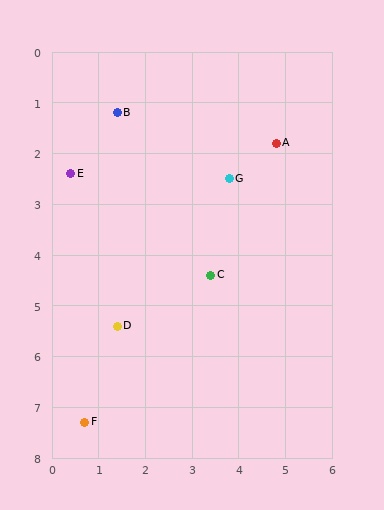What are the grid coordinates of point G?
Point G is at approximately (3.8, 2.5).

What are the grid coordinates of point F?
Point F is at approximately (0.7, 7.3).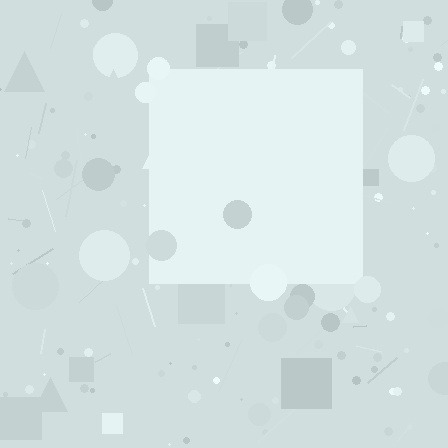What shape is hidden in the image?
A square is hidden in the image.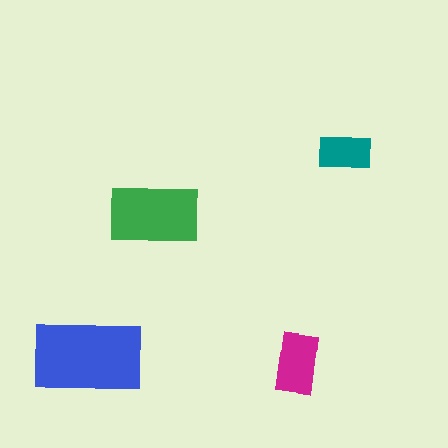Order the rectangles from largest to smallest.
the blue one, the green one, the magenta one, the teal one.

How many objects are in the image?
There are 4 objects in the image.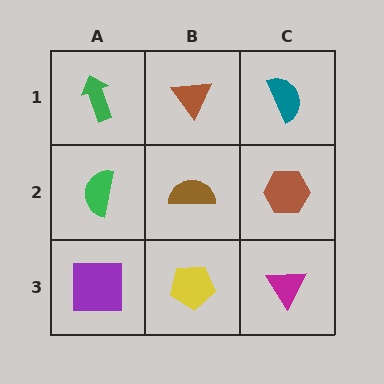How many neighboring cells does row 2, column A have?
3.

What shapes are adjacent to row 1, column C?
A brown hexagon (row 2, column C), a brown triangle (row 1, column B).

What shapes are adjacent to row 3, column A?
A green semicircle (row 2, column A), a yellow pentagon (row 3, column B).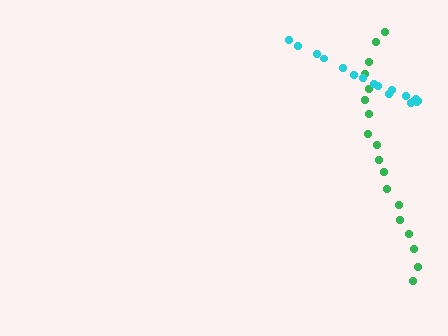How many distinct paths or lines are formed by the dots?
There are 2 distinct paths.